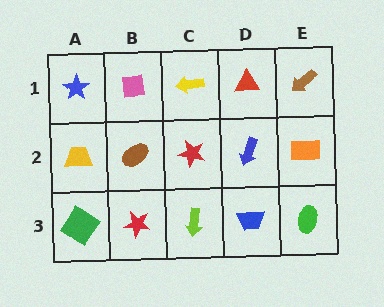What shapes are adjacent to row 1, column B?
A brown ellipse (row 2, column B), a blue star (row 1, column A), a yellow arrow (row 1, column C).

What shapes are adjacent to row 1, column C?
A red star (row 2, column C), a pink square (row 1, column B), a red triangle (row 1, column D).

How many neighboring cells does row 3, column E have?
2.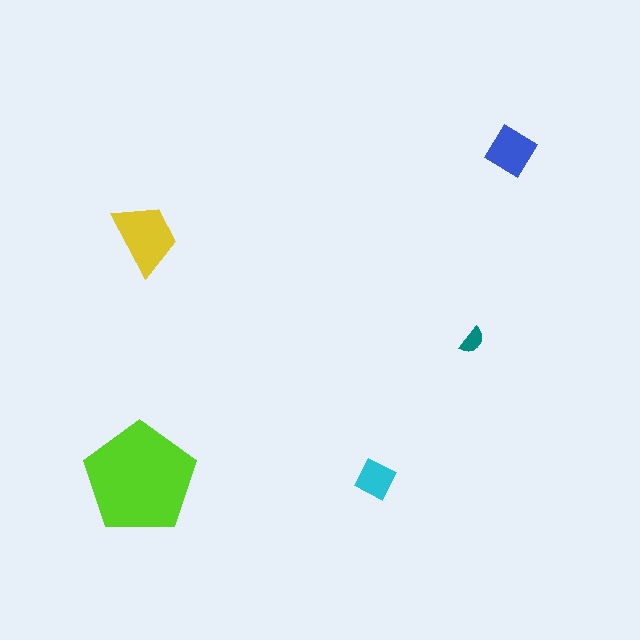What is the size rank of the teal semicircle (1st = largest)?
5th.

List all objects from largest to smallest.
The lime pentagon, the yellow trapezoid, the blue diamond, the cyan square, the teal semicircle.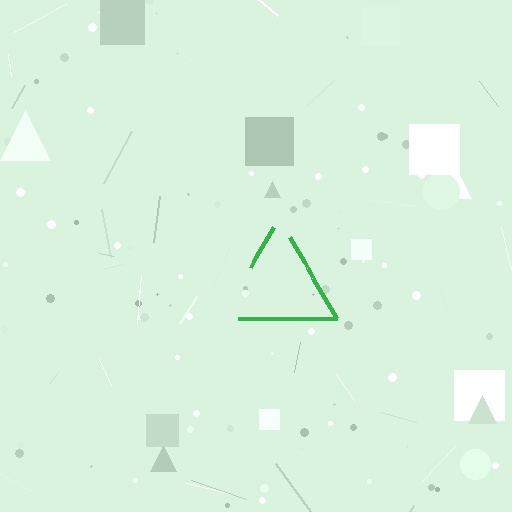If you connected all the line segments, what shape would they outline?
They would outline a triangle.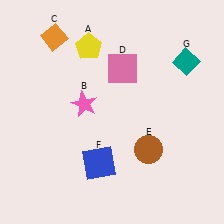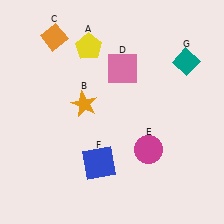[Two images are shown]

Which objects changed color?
B changed from pink to orange. E changed from brown to magenta.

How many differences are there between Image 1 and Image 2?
There are 2 differences between the two images.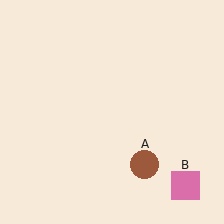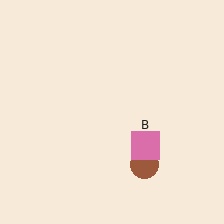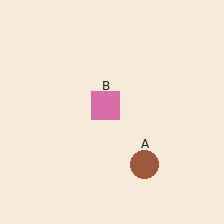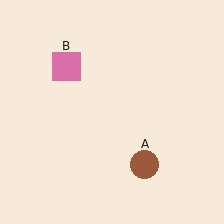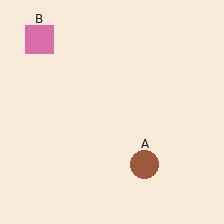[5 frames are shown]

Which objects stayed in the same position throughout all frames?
Brown circle (object A) remained stationary.